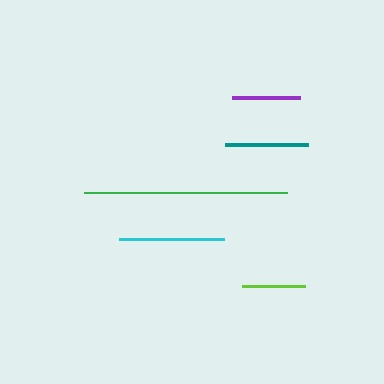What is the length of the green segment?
The green segment is approximately 203 pixels long.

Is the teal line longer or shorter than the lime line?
The teal line is longer than the lime line.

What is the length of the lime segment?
The lime segment is approximately 63 pixels long.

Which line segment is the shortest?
The lime line is the shortest at approximately 63 pixels.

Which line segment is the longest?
The green line is the longest at approximately 203 pixels.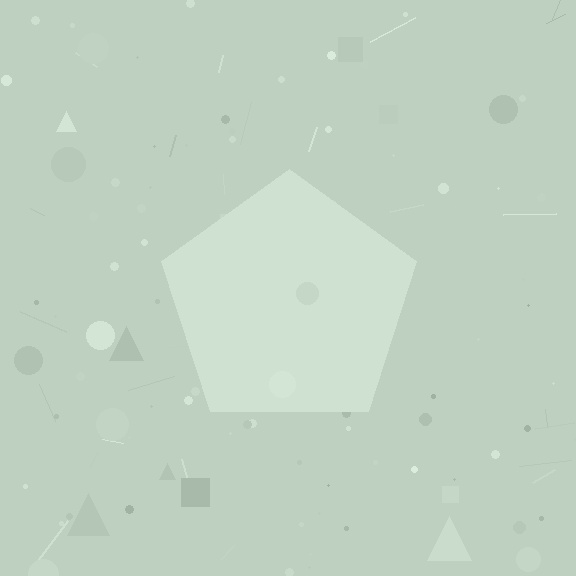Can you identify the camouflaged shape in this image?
The camouflaged shape is a pentagon.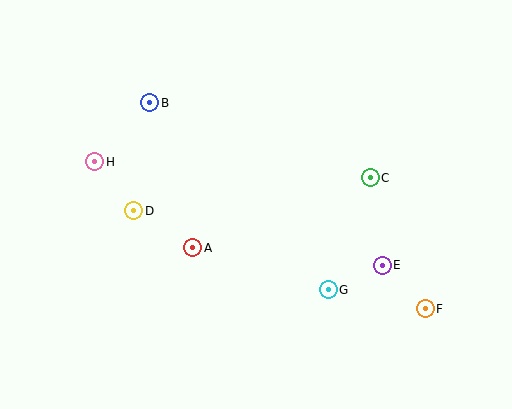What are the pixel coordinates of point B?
Point B is at (150, 103).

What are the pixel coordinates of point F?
Point F is at (425, 309).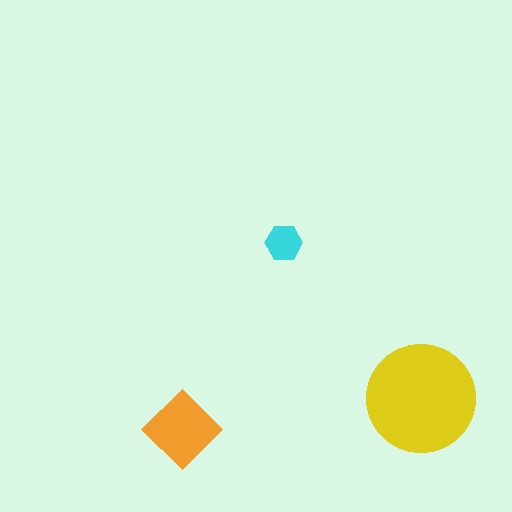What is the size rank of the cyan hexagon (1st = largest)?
3rd.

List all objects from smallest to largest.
The cyan hexagon, the orange diamond, the yellow circle.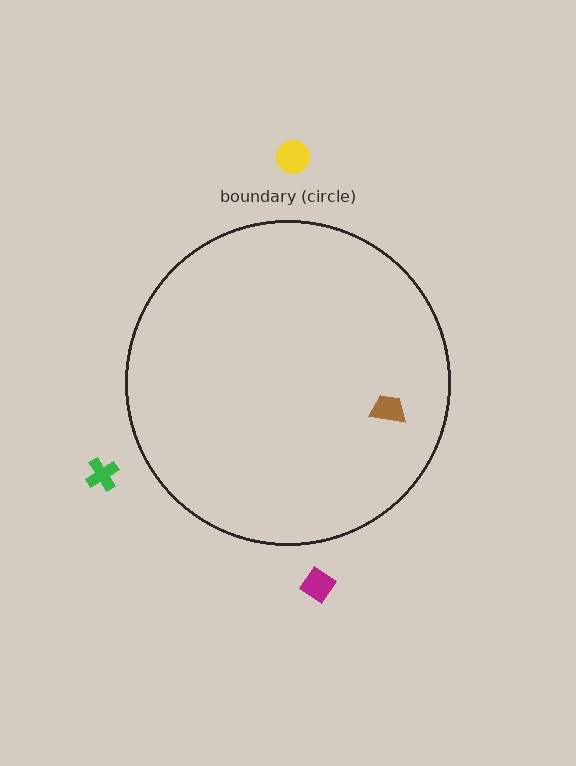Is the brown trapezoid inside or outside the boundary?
Inside.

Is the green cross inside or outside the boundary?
Outside.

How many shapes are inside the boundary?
1 inside, 3 outside.